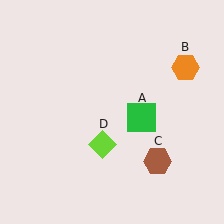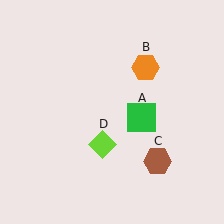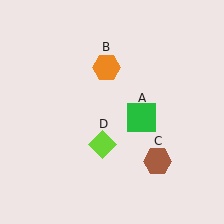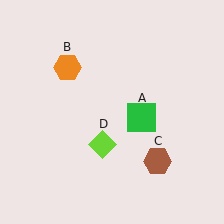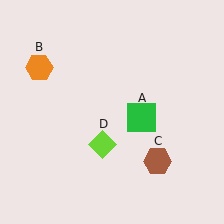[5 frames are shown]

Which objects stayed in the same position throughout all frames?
Green square (object A) and brown hexagon (object C) and lime diamond (object D) remained stationary.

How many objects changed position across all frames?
1 object changed position: orange hexagon (object B).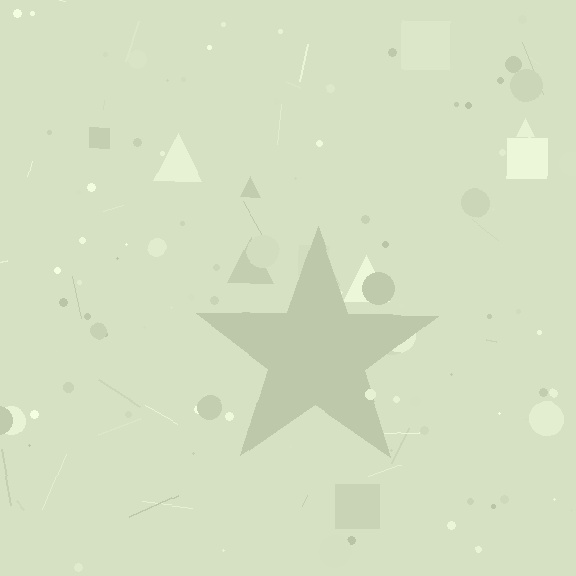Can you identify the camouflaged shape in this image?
The camouflaged shape is a star.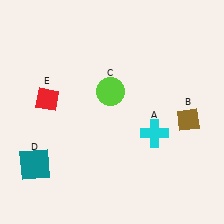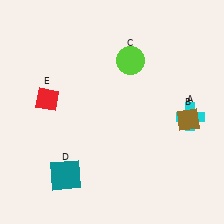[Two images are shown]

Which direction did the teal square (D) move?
The teal square (D) moved right.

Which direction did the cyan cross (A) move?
The cyan cross (A) moved right.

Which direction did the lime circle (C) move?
The lime circle (C) moved up.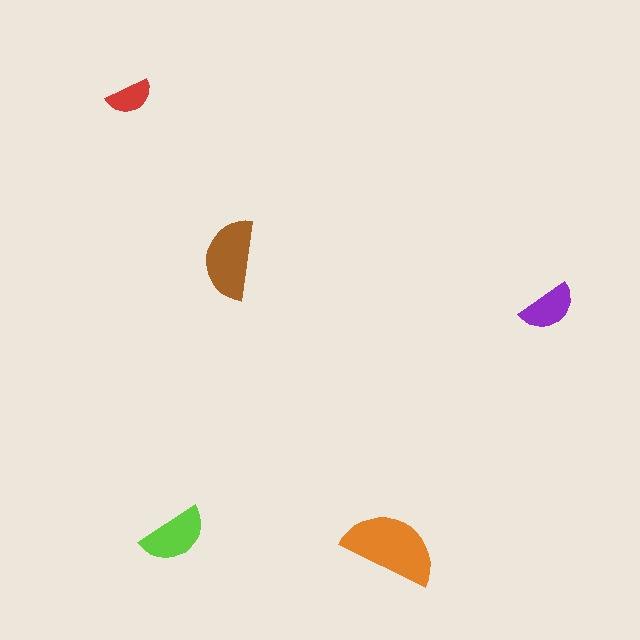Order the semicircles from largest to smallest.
the orange one, the brown one, the lime one, the purple one, the red one.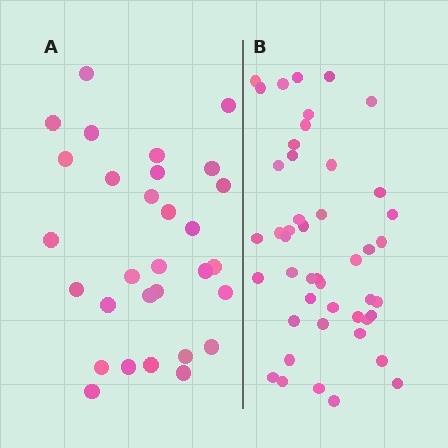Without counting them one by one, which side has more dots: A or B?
Region B (the right region) has more dots.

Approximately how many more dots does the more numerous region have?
Region B has approximately 15 more dots than region A.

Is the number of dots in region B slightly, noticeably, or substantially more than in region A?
Region B has substantially more. The ratio is roughly 1.5 to 1.